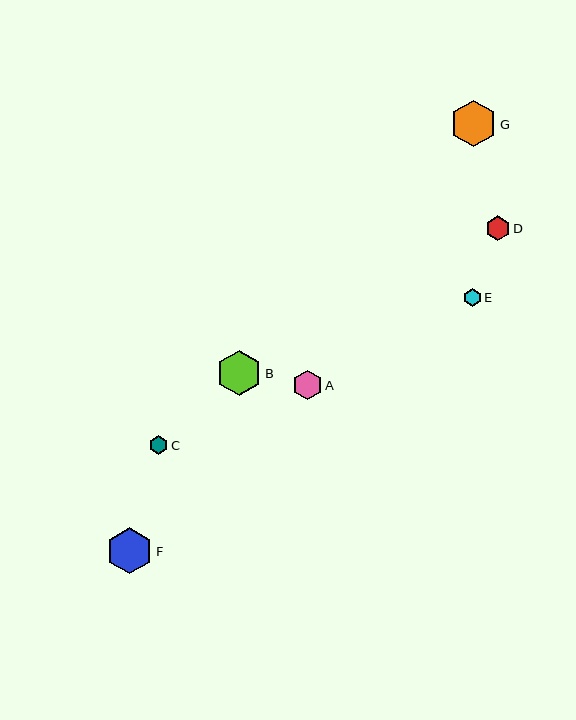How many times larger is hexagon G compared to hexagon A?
Hexagon G is approximately 1.6 times the size of hexagon A.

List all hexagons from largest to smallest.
From largest to smallest: G, F, B, A, D, C, E.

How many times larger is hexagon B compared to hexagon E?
Hexagon B is approximately 2.5 times the size of hexagon E.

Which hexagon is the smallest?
Hexagon E is the smallest with a size of approximately 18 pixels.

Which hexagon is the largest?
Hexagon G is the largest with a size of approximately 47 pixels.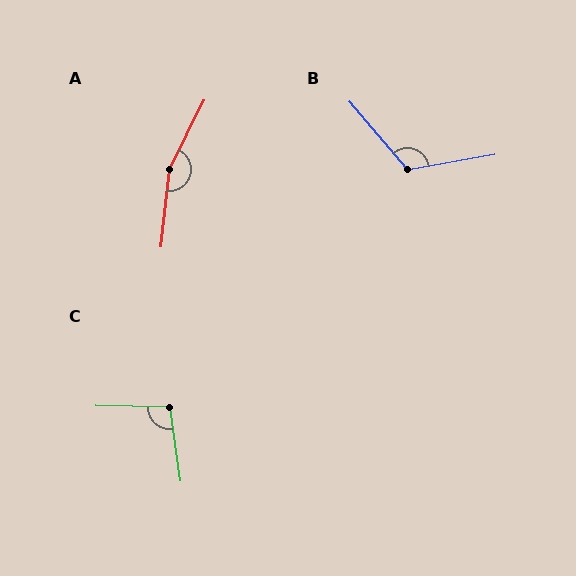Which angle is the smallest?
C, at approximately 99 degrees.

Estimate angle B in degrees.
Approximately 120 degrees.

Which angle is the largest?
A, at approximately 160 degrees.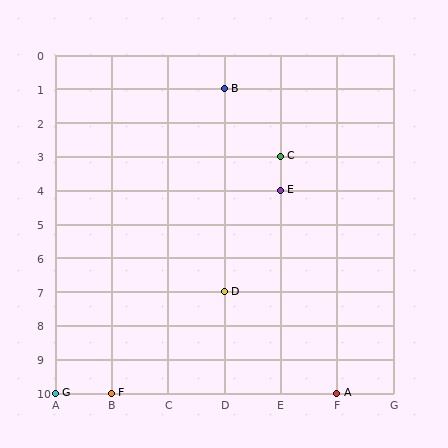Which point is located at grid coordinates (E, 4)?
Point E is at (E, 4).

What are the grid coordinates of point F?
Point F is at grid coordinates (B, 10).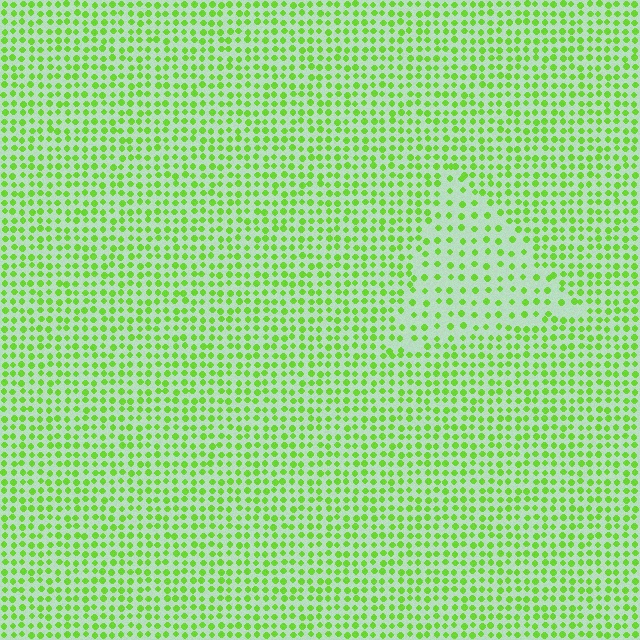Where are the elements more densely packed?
The elements are more densely packed outside the triangle boundary.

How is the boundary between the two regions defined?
The boundary is defined by a change in element density (approximately 1.9x ratio). All elements are the same color, size, and shape.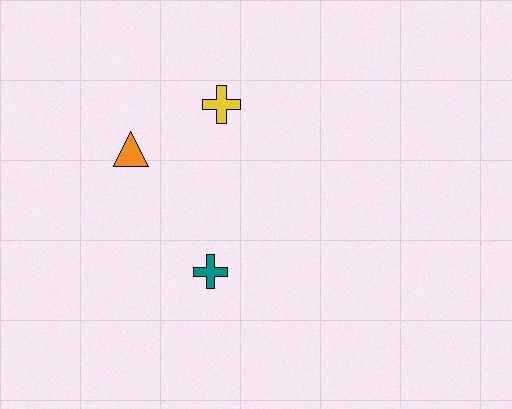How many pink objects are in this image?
There are no pink objects.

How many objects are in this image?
There are 3 objects.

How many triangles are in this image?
There is 1 triangle.